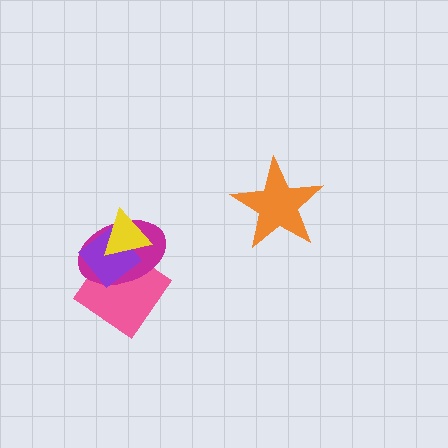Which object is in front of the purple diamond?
The yellow triangle is in front of the purple diamond.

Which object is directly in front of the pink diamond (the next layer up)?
The magenta ellipse is directly in front of the pink diamond.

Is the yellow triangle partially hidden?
No, no other shape covers it.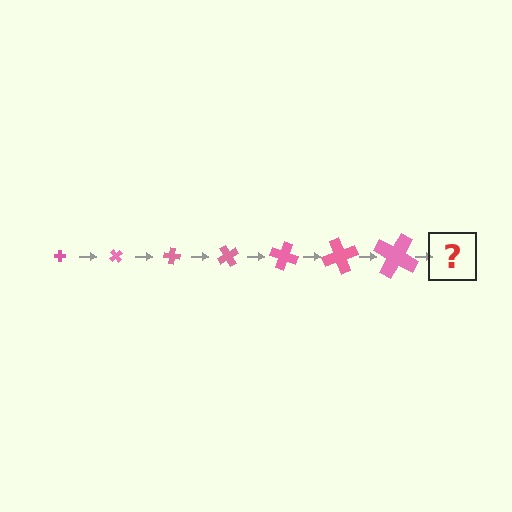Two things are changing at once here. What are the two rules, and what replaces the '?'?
The two rules are that the cross grows larger each step and it rotates 50 degrees each step. The '?' should be a cross, larger than the previous one and rotated 350 degrees from the start.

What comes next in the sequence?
The next element should be a cross, larger than the previous one and rotated 350 degrees from the start.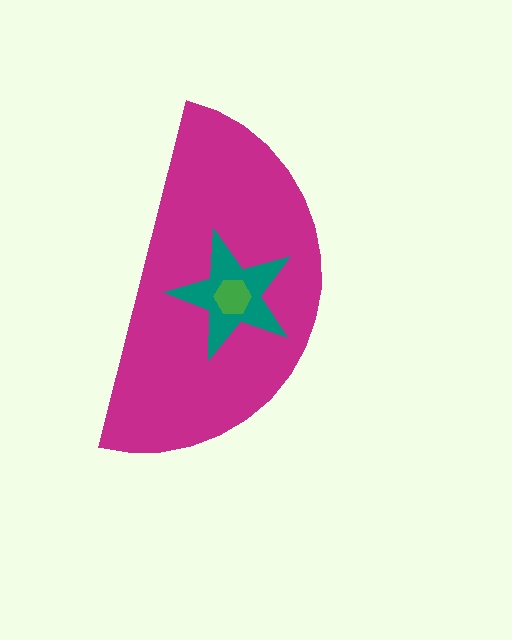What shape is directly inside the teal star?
The green hexagon.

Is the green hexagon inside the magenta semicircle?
Yes.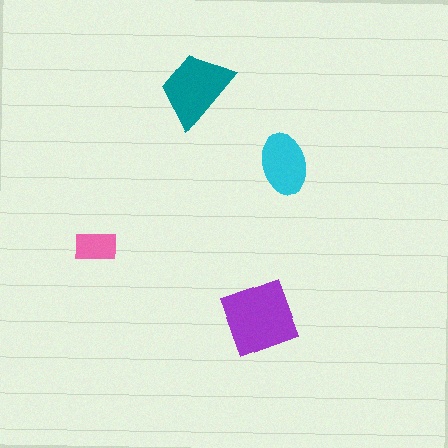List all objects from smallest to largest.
The pink rectangle, the cyan ellipse, the teal trapezoid, the purple diamond.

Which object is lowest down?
The purple diamond is bottommost.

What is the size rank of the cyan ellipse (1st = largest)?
3rd.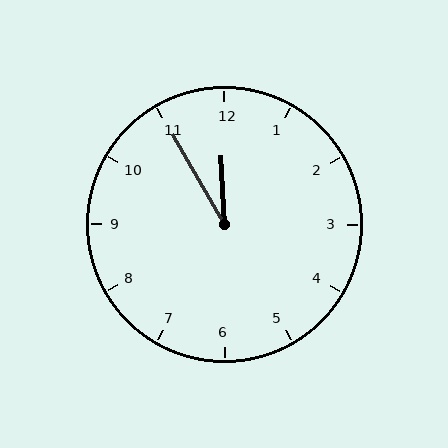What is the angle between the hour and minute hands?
Approximately 28 degrees.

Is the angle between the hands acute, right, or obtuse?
It is acute.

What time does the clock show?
11:55.